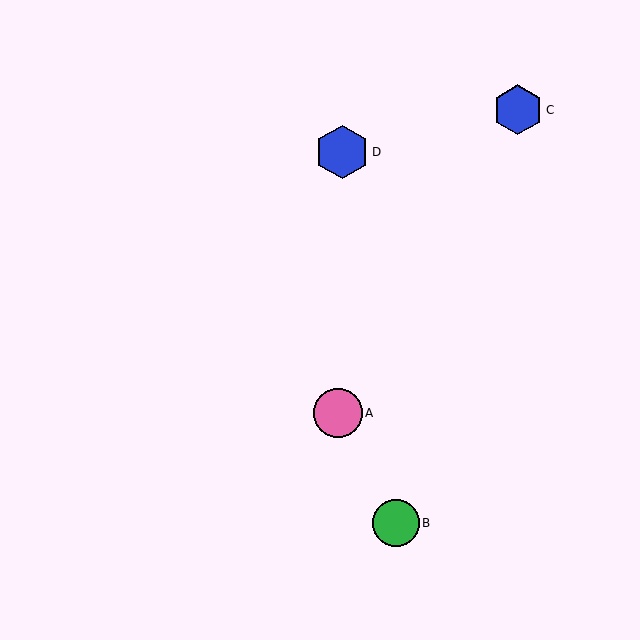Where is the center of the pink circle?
The center of the pink circle is at (338, 413).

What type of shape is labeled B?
Shape B is a green circle.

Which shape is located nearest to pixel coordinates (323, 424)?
The pink circle (labeled A) at (338, 413) is nearest to that location.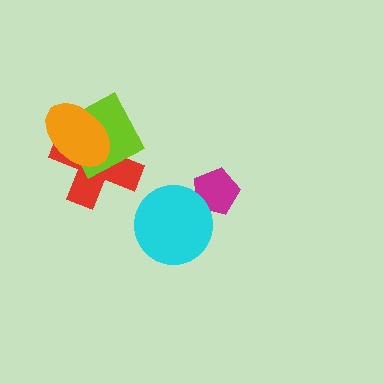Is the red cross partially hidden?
Yes, it is partially covered by another shape.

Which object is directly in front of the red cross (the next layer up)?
The lime diamond is directly in front of the red cross.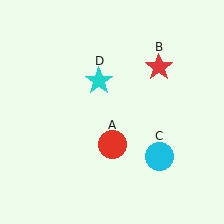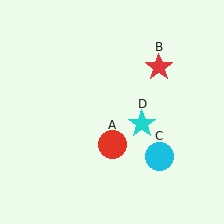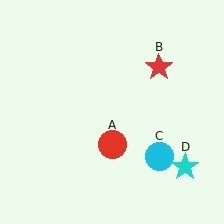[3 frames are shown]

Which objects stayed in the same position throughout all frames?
Red circle (object A) and red star (object B) and cyan circle (object C) remained stationary.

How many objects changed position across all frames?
1 object changed position: cyan star (object D).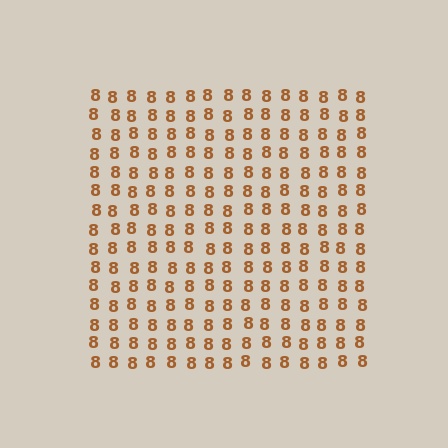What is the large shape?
The large shape is a square.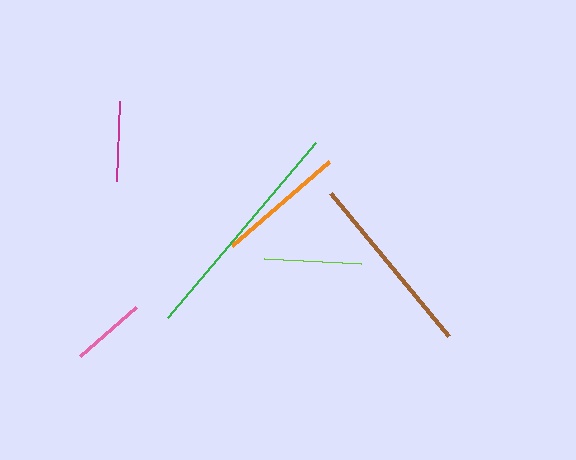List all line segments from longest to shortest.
From longest to shortest: green, brown, orange, lime, magenta, pink.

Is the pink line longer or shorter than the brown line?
The brown line is longer than the pink line.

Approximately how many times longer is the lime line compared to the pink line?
The lime line is approximately 1.3 times the length of the pink line.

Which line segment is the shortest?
The pink line is the shortest at approximately 74 pixels.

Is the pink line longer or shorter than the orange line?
The orange line is longer than the pink line.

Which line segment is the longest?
The green line is the longest at approximately 230 pixels.